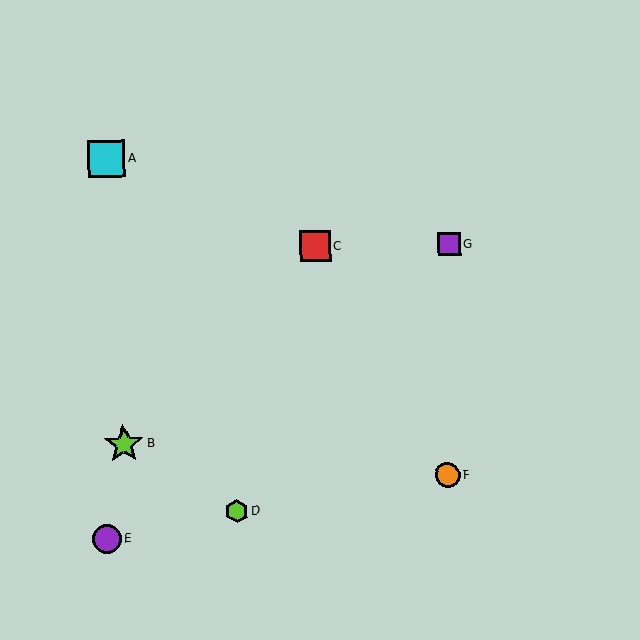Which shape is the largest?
The lime star (labeled B) is the largest.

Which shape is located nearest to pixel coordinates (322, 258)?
The red square (labeled C) at (315, 246) is nearest to that location.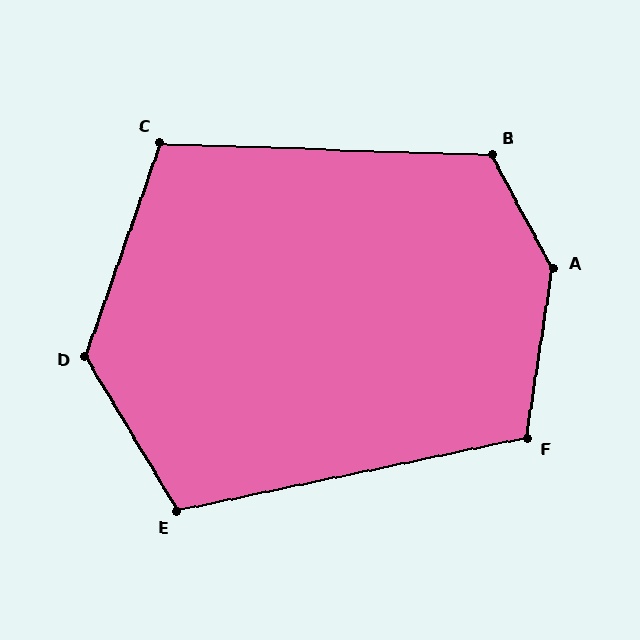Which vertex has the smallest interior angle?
C, at approximately 107 degrees.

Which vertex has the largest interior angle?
A, at approximately 143 degrees.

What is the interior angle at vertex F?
Approximately 110 degrees (obtuse).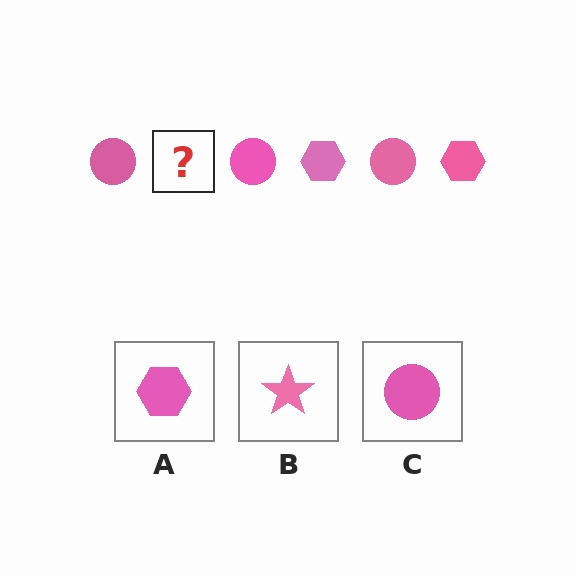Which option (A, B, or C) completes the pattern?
A.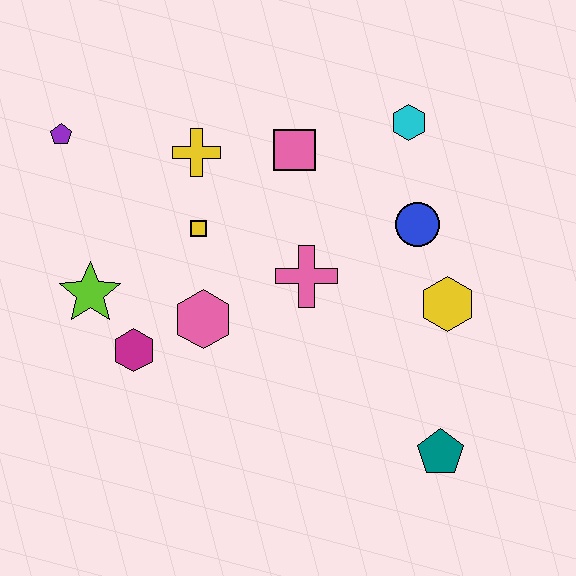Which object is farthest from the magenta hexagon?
The cyan hexagon is farthest from the magenta hexagon.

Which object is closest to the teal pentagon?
The yellow hexagon is closest to the teal pentagon.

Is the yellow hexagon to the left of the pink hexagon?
No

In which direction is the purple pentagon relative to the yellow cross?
The purple pentagon is to the left of the yellow cross.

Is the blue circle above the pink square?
No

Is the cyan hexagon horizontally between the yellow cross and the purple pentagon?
No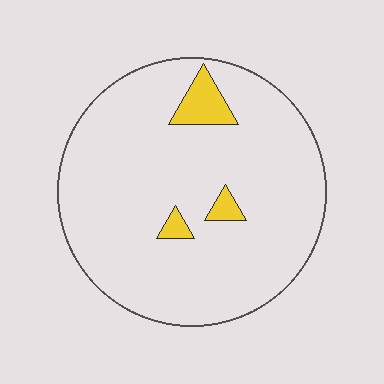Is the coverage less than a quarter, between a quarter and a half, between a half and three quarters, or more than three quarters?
Less than a quarter.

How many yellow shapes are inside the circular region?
3.